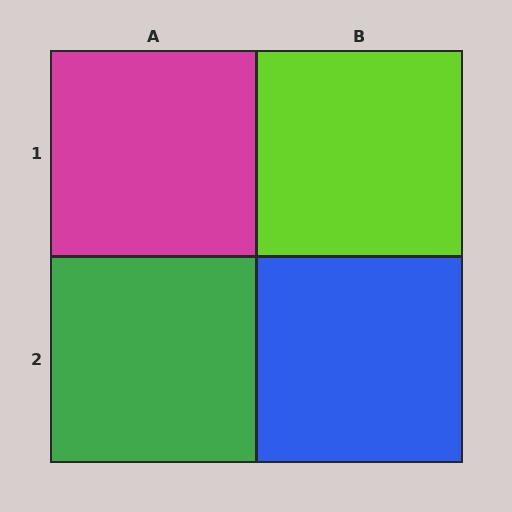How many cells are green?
1 cell is green.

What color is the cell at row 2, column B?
Blue.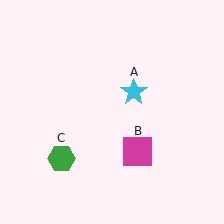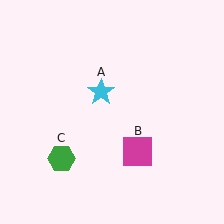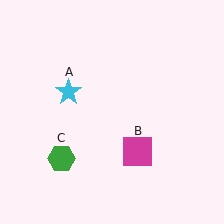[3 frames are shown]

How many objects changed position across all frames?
1 object changed position: cyan star (object A).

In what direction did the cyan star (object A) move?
The cyan star (object A) moved left.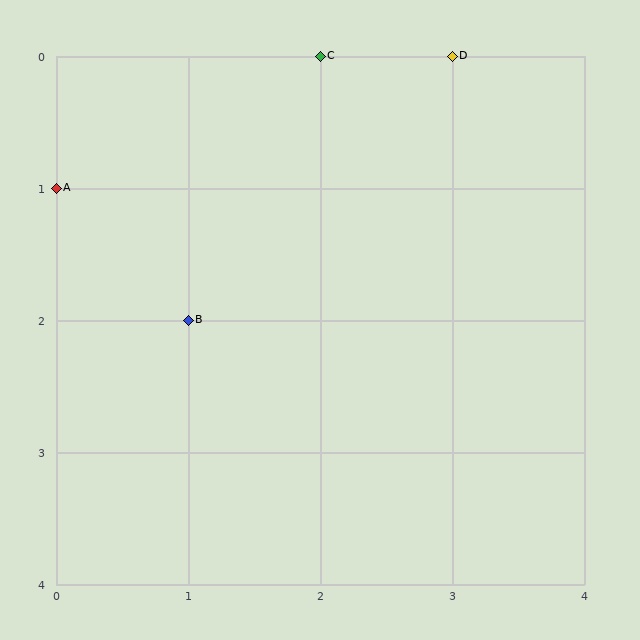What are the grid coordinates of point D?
Point D is at grid coordinates (3, 0).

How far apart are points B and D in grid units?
Points B and D are 2 columns and 2 rows apart (about 2.8 grid units diagonally).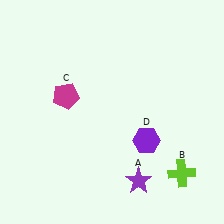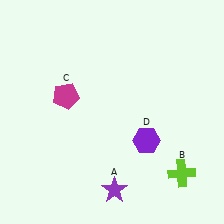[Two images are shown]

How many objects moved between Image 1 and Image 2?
1 object moved between the two images.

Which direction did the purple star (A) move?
The purple star (A) moved left.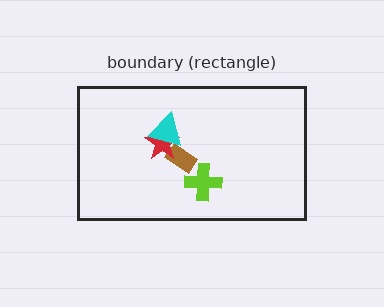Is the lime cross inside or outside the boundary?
Inside.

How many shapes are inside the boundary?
4 inside, 0 outside.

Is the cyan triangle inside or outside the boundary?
Inside.